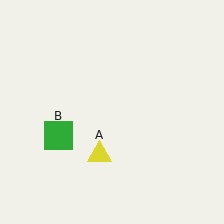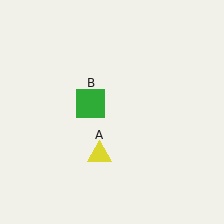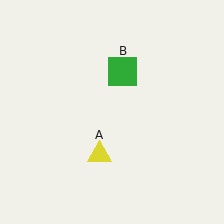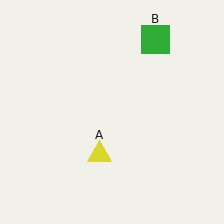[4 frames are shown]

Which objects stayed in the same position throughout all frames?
Yellow triangle (object A) remained stationary.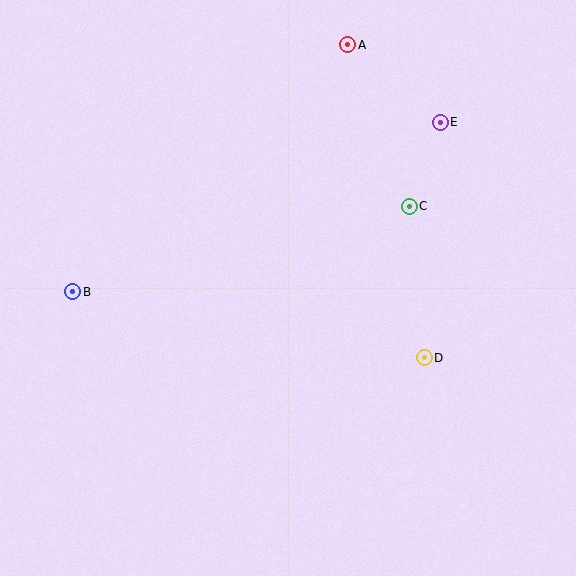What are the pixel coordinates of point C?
Point C is at (409, 206).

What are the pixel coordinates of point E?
Point E is at (440, 122).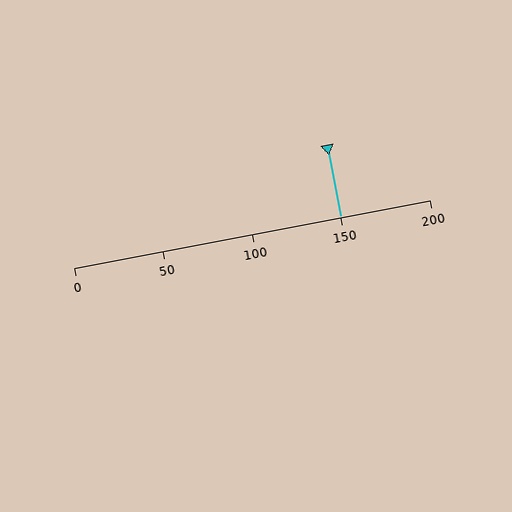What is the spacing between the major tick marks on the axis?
The major ticks are spaced 50 apart.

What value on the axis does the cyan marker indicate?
The marker indicates approximately 150.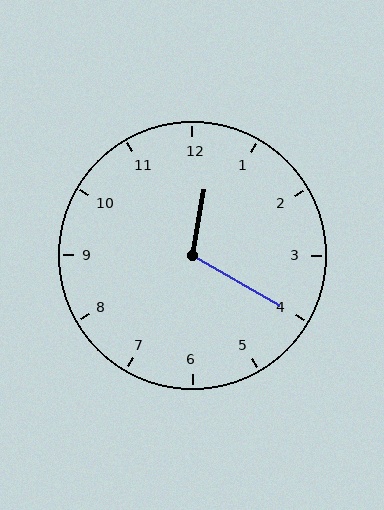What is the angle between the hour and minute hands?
Approximately 110 degrees.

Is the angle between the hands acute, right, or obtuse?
It is obtuse.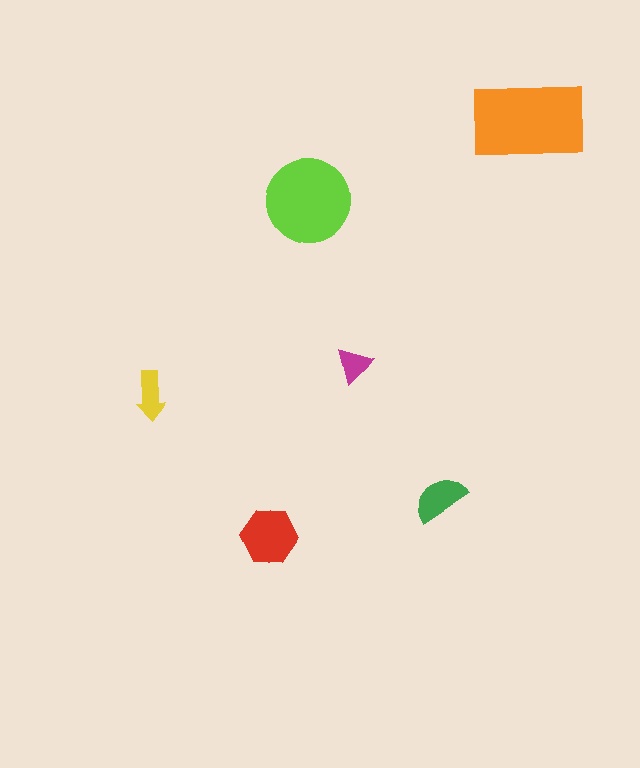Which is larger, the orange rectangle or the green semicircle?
The orange rectangle.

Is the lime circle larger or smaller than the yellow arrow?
Larger.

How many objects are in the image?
There are 6 objects in the image.